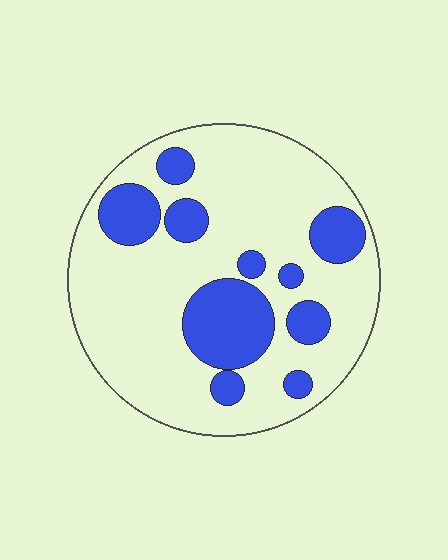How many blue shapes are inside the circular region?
10.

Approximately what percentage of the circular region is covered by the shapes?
Approximately 25%.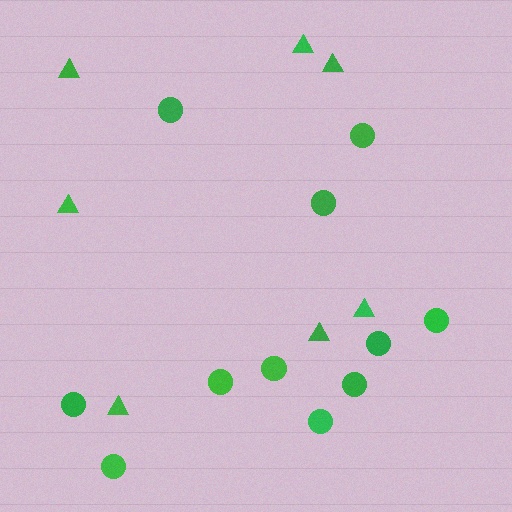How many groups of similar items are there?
There are 2 groups: one group of circles (11) and one group of triangles (7).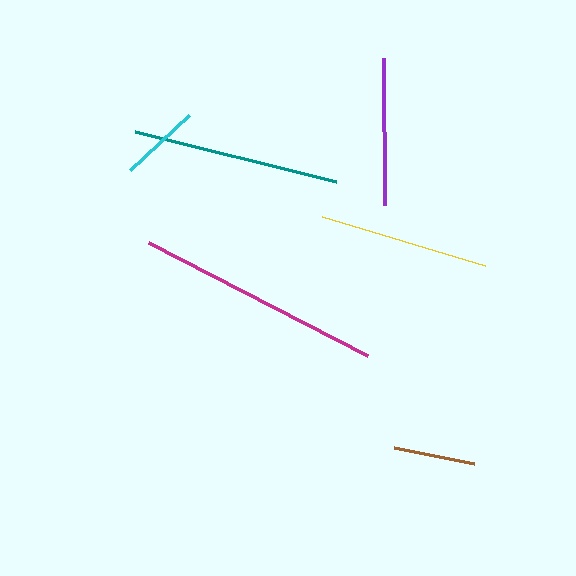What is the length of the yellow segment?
The yellow segment is approximately 170 pixels long.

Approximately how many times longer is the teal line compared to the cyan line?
The teal line is approximately 2.6 times the length of the cyan line.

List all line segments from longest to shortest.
From longest to shortest: magenta, teal, yellow, purple, brown, cyan.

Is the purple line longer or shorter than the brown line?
The purple line is longer than the brown line.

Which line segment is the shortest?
The cyan line is the shortest at approximately 80 pixels.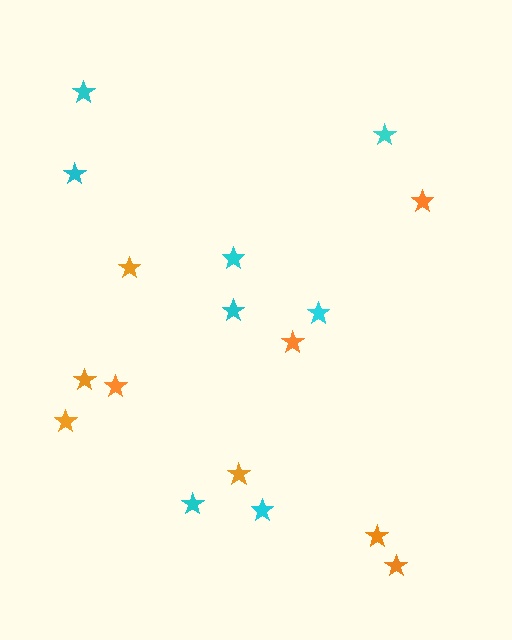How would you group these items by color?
There are 2 groups: one group of orange stars (9) and one group of cyan stars (8).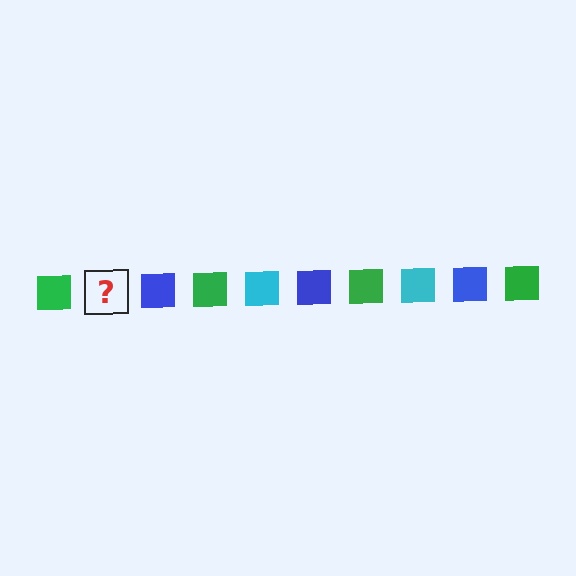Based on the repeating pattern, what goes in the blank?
The blank should be a cyan square.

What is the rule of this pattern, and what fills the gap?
The rule is that the pattern cycles through green, cyan, blue squares. The gap should be filled with a cyan square.